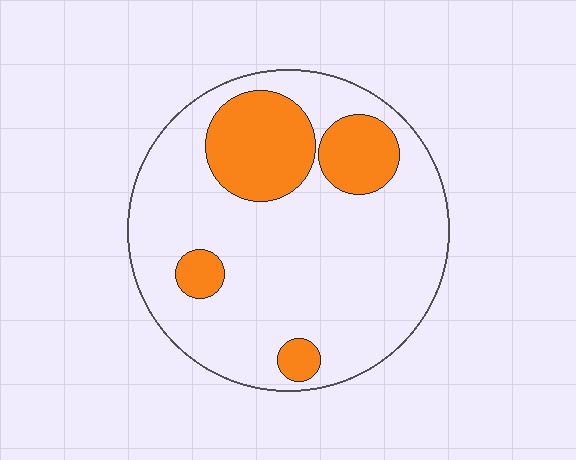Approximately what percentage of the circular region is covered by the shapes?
Approximately 25%.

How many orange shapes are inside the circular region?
4.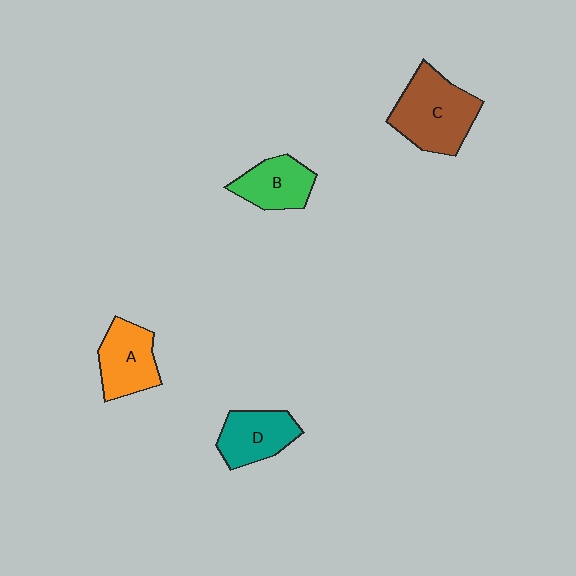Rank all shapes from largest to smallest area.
From largest to smallest: C (brown), A (orange), D (teal), B (green).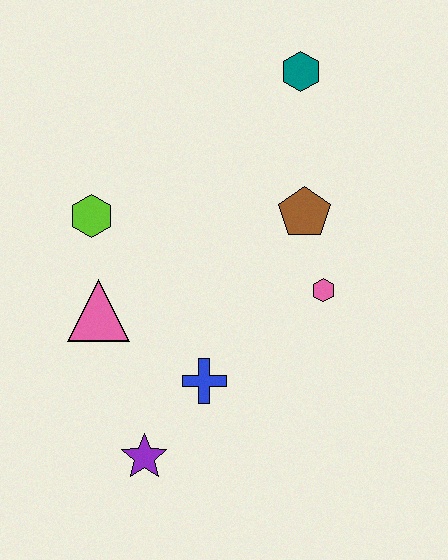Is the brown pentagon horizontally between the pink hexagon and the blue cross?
Yes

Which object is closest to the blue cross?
The purple star is closest to the blue cross.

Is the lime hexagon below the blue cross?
No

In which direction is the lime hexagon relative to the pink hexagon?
The lime hexagon is to the left of the pink hexagon.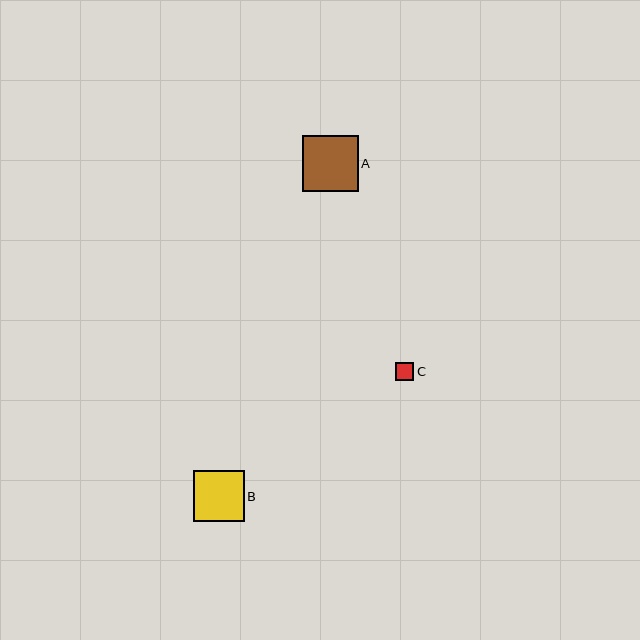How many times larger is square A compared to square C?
Square A is approximately 3.1 times the size of square C.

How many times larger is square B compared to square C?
Square B is approximately 2.8 times the size of square C.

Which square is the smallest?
Square C is the smallest with a size of approximately 18 pixels.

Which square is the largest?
Square A is the largest with a size of approximately 56 pixels.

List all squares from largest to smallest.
From largest to smallest: A, B, C.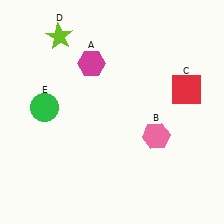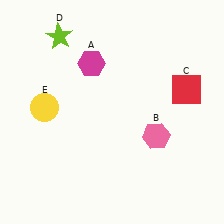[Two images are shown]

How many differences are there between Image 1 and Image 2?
There is 1 difference between the two images.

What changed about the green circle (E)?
In Image 1, E is green. In Image 2, it changed to yellow.